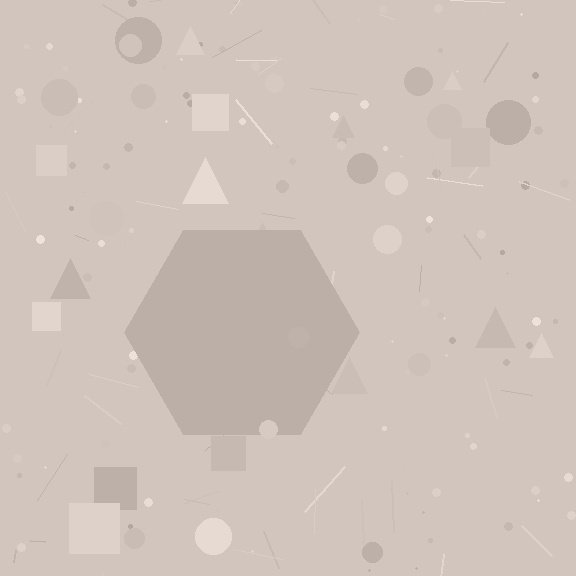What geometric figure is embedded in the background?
A hexagon is embedded in the background.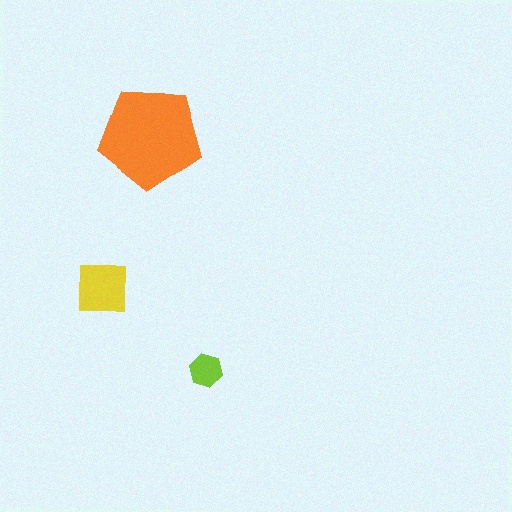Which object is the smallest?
The lime hexagon.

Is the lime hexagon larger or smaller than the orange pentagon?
Smaller.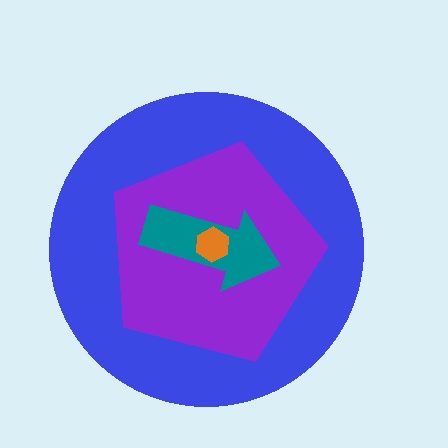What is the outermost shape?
The blue circle.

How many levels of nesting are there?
4.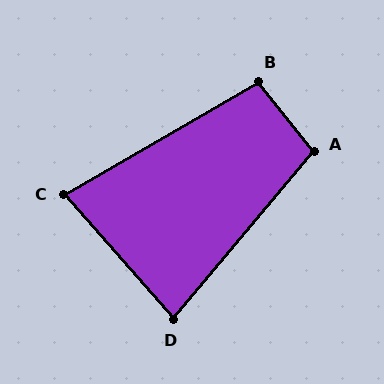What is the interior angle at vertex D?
Approximately 81 degrees (acute).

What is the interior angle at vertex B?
Approximately 99 degrees (obtuse).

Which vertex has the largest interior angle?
A, at approximately 102 degrees.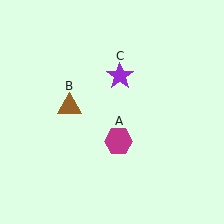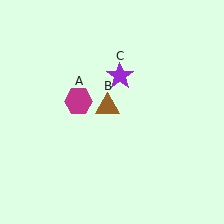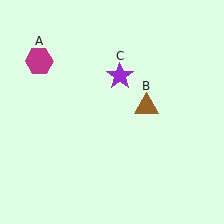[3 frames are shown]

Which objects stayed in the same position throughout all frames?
Purple star (object C) remained stationary.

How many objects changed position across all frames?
2 objects changed position: magenta hexagon (object A), brown triangle (object B).